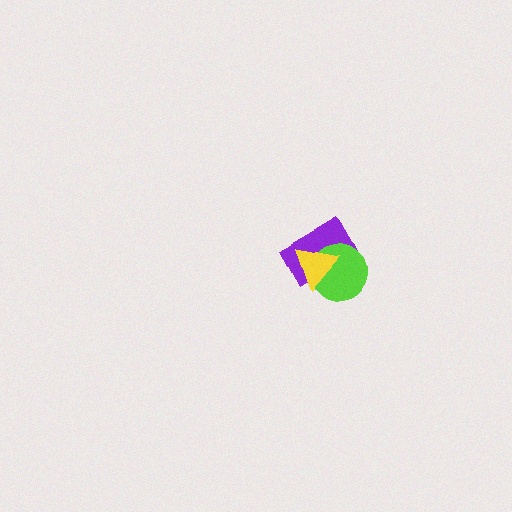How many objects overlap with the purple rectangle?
2 objects overlap with the purple rectangle.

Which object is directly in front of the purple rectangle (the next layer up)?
The lime circle is directly in front of the purple rectangle.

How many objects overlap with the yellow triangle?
2 objects overlap with the yellow triangle.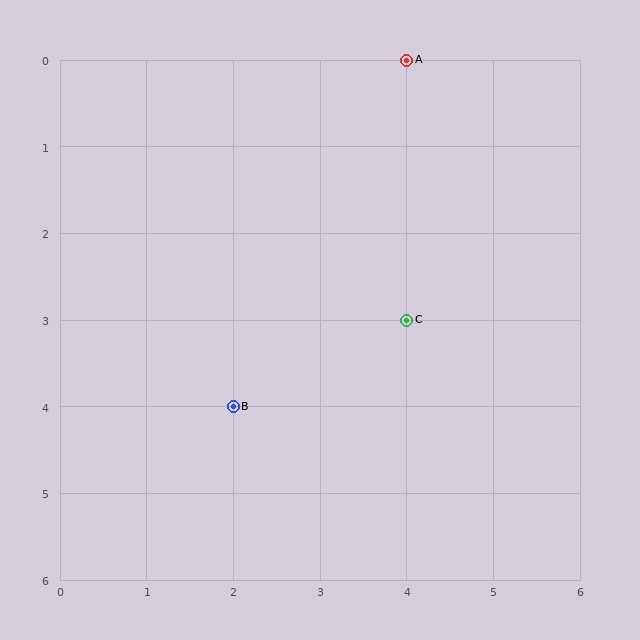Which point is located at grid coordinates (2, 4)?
Point B is at (2, 4).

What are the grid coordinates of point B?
Point B is at grid coordinates (2, 4).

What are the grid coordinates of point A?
Point A is at grid coordinates (4, 0).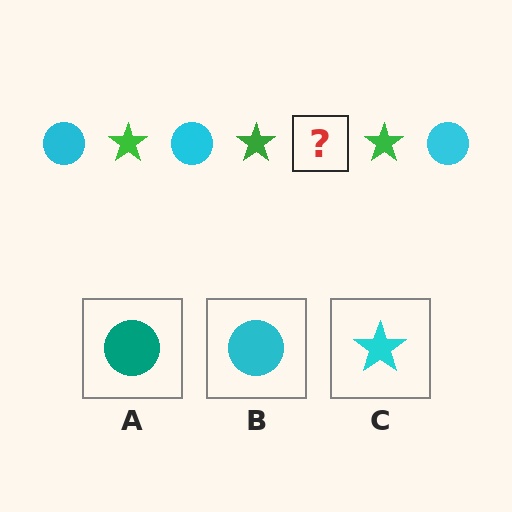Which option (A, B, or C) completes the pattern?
B.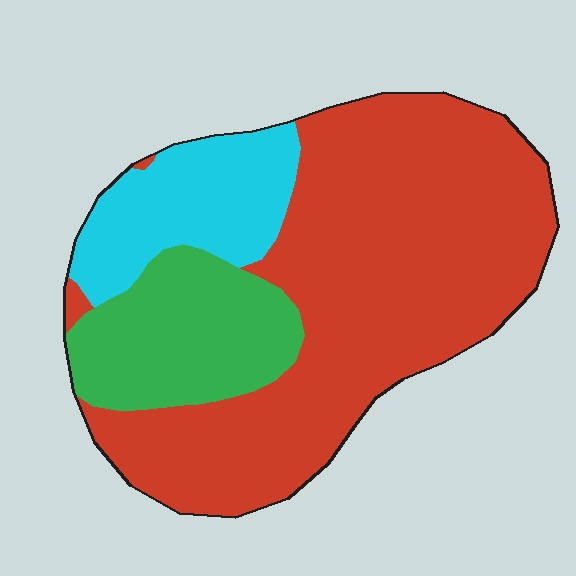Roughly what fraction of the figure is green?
Green takes up about one fifth (1/5) of the figure.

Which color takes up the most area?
Red, at roughly 65%.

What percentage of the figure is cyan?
Cyan takes up less than a quarter of the figure.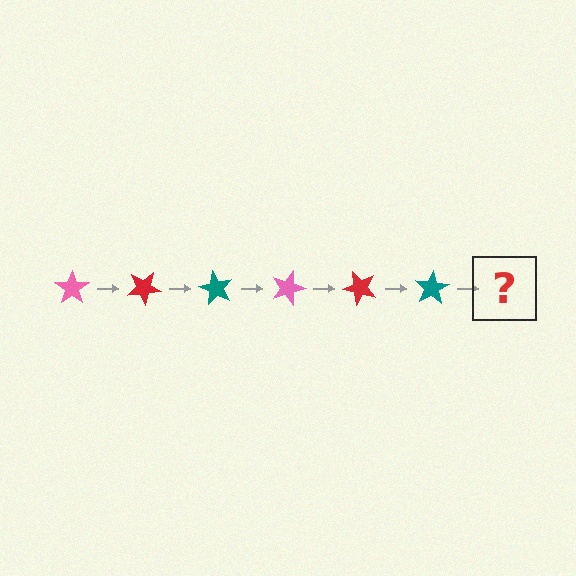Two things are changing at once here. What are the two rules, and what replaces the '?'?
The two rules are that it rotates 30 degrees each step and the color cycles through pink, red, and teal. The '?' should be a pink star, rotated 180 degrees from the start.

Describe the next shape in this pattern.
It should be a pink star, rotated 180 degrees from the start.